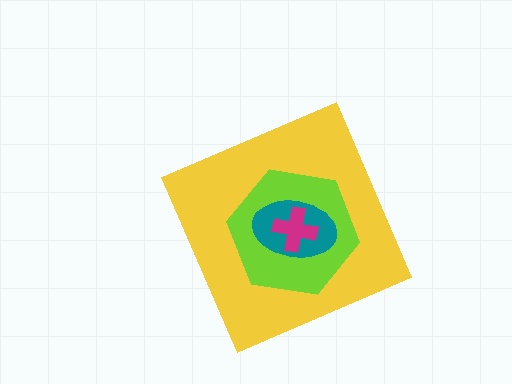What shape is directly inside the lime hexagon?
The teal ellipse.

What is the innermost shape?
The magenta cross.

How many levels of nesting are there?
4.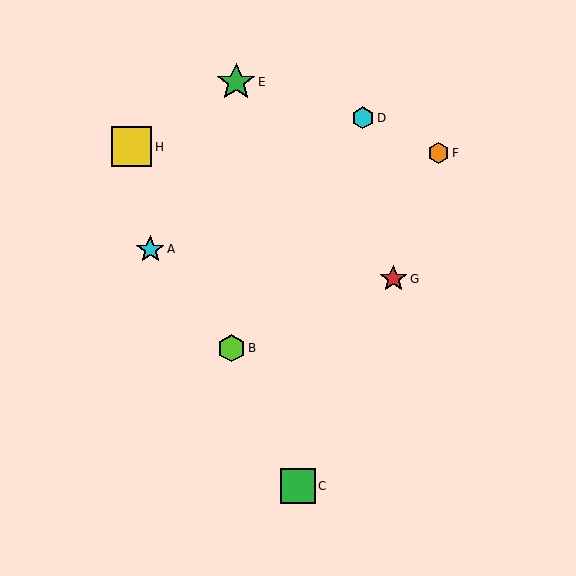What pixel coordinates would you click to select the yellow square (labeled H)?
Click at (132, 147) to select the yellow square H.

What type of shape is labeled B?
Shape B is a lime hexagon.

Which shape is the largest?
The yellow square (labeled H) is the largest.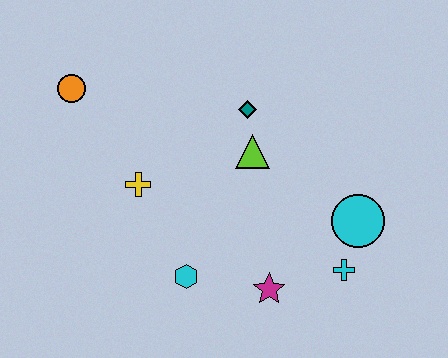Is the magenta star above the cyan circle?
No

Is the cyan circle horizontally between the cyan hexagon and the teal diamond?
No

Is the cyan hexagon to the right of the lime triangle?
No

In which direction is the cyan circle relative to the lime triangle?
The cyan circle is to the right of the lime triangle.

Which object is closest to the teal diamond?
The lime triangle is closest to the teal diamond.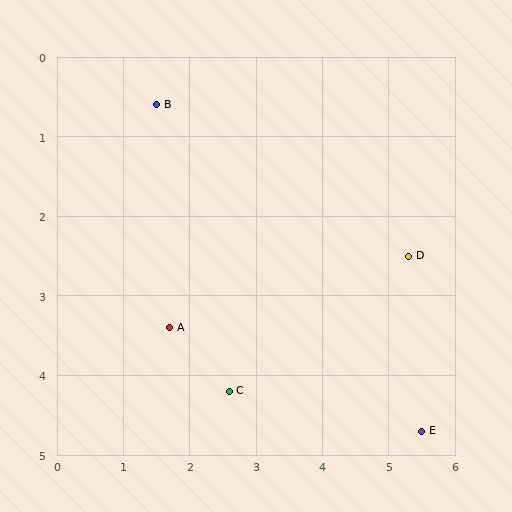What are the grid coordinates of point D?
Point D is at approximately (5.3, 2.5).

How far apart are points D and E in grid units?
Points D and E are about 2.2 grid units apart.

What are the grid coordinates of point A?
Point A is at approximately (1.7, 3.4).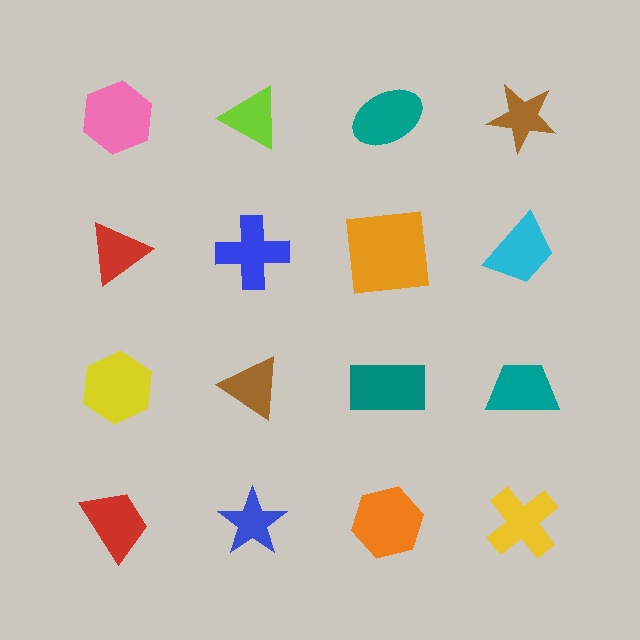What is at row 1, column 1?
A pink hexagon.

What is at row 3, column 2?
A brown triangle.